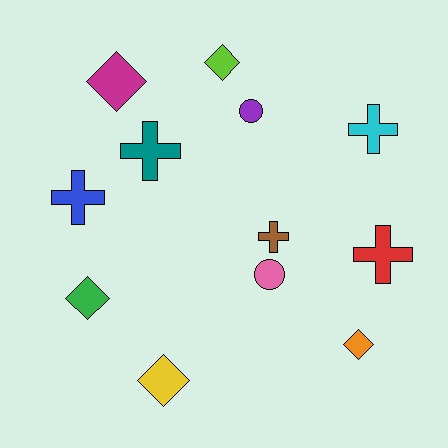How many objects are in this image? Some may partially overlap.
There are 12 objects.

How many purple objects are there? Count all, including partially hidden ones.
There is 1 purple object.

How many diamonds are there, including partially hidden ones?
There are 5 diamonds.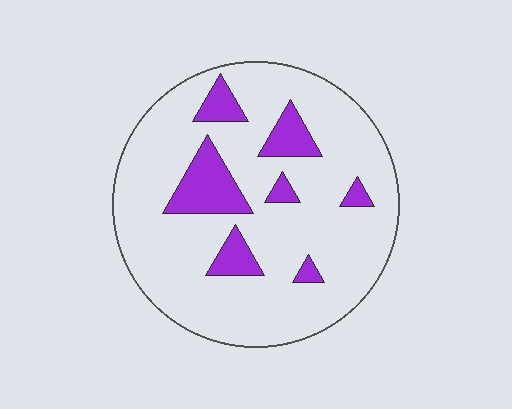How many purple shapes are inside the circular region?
7.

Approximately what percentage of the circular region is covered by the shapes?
Approximately 15%.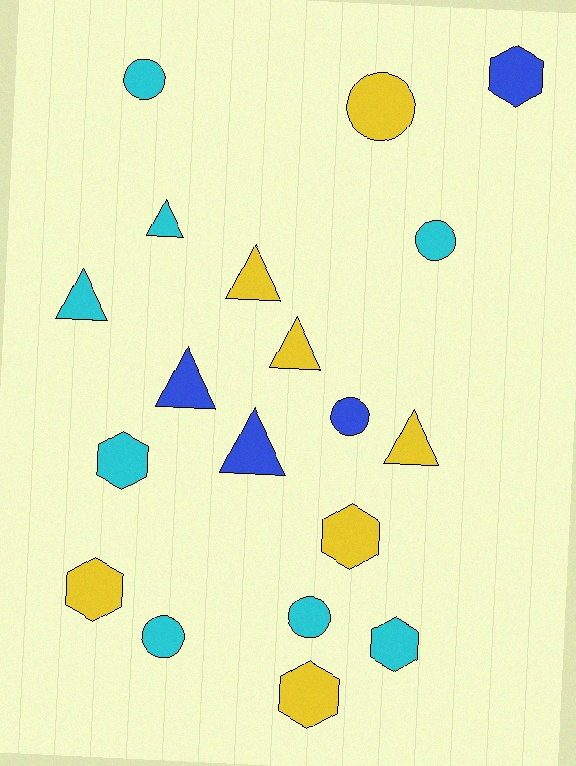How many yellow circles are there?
There is 1 yellow circle.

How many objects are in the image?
There are 19 objects.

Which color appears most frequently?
Cyan, with 8 objects.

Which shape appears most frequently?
Triangle, with 7 objects.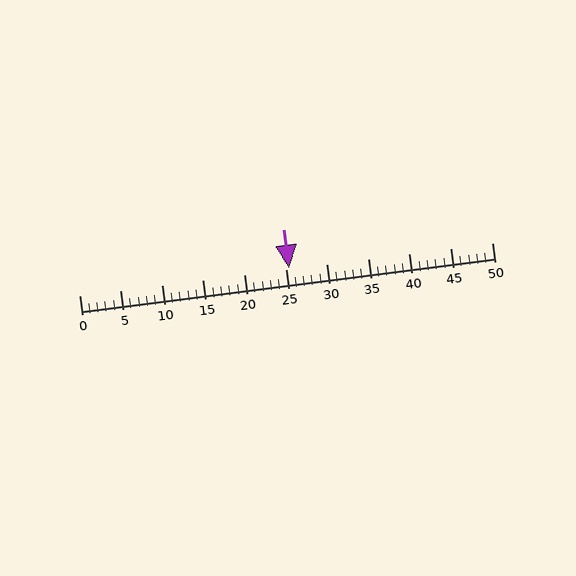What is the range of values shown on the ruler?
The ruler shows values from 0 to 50.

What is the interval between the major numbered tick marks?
The major tick marks are spaced 5 units apart.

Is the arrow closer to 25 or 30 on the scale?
The arrow is closer to 25.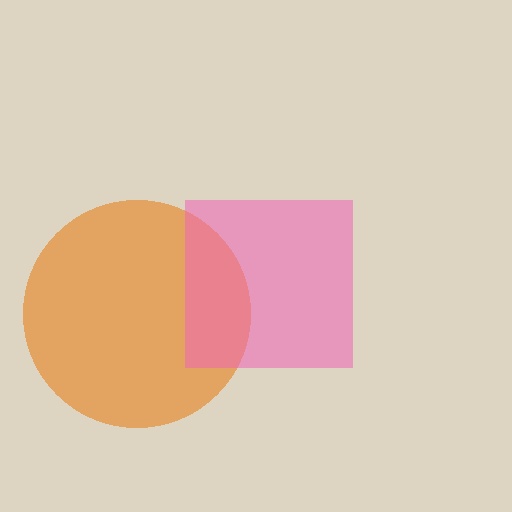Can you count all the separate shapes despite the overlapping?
Yes, there are 2 separate shapes.